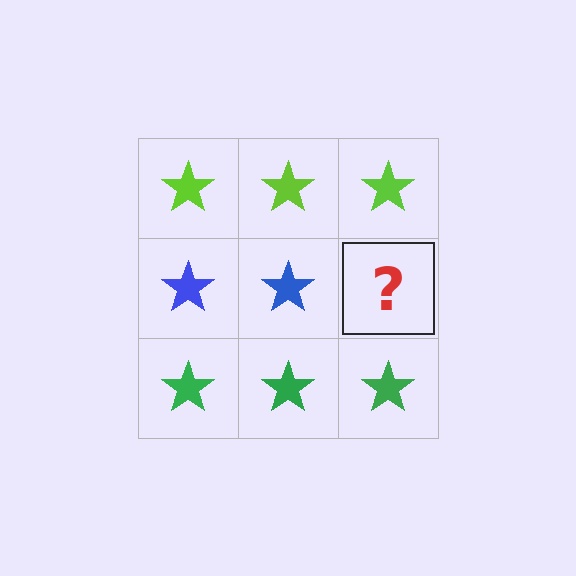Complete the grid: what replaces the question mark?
The question mark should be replaced with a blue star.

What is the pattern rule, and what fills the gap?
The rule is that each row has a consistent color. The gap should be filled with a blue star.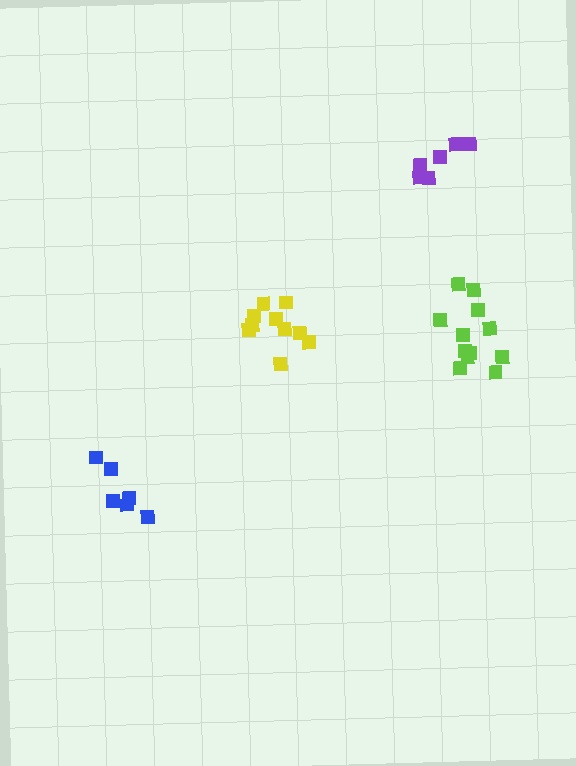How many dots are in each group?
Group 1: 6 dots, Group 2: 12 dots, Group 3: 10 dots, Group 4: 6 dots (34 total).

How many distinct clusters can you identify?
There are 4 distinct clusters.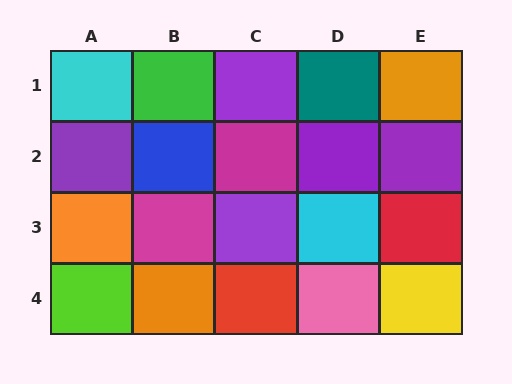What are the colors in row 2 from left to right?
Purple, blue, magenta, purple, purple.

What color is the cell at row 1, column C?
Purple.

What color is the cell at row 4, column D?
Pink.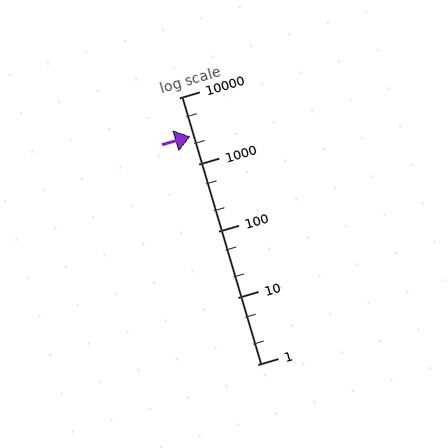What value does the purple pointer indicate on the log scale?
The pointer indicates approximately 2600.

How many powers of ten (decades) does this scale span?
The scale spans 4 decades, from 1 to 10000.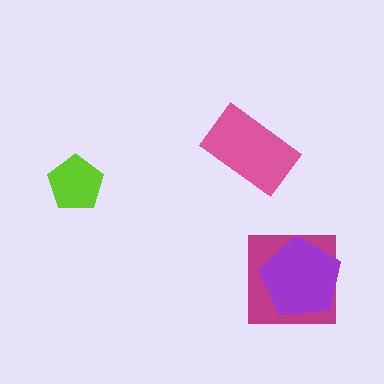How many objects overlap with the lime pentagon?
0 objects overlap with the lime pentagon.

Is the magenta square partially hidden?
Yes, it is partially covered by another shape.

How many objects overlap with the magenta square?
1 object overlaps with the magenta square.